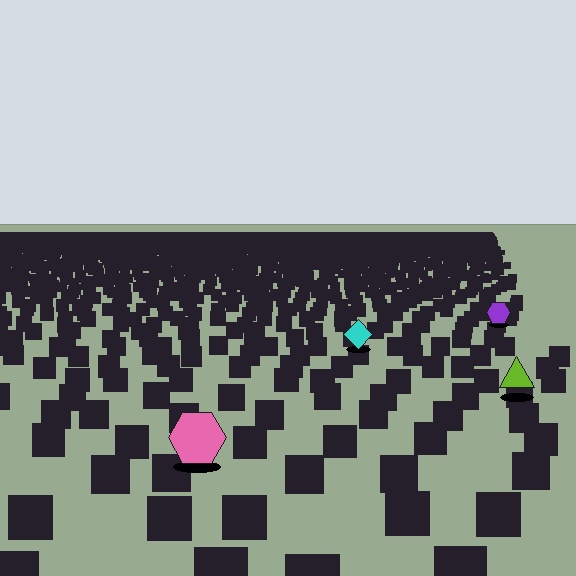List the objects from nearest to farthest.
From nearest to farthest: the pink hexagon, the lime triangle, the cyan diamond, the purple hexagon.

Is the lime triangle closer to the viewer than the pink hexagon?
No. The pink hexagon is closer — you can tell from the texture gradient: the ground texture is coarser near it.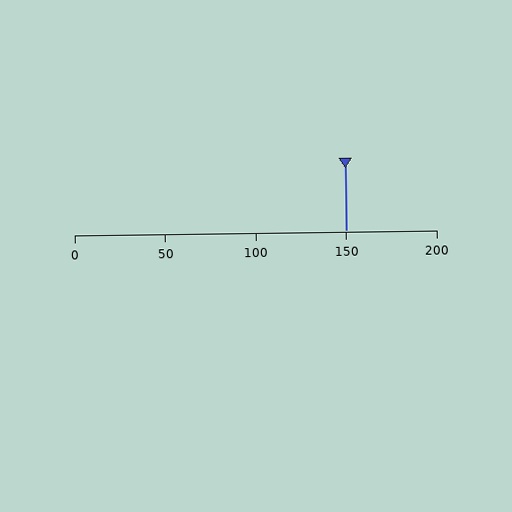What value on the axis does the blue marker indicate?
The marker indicates approximately 150.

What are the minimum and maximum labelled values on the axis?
The axis runs from 0 to 200.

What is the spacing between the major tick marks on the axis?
The major ticks are spaced 50 apart.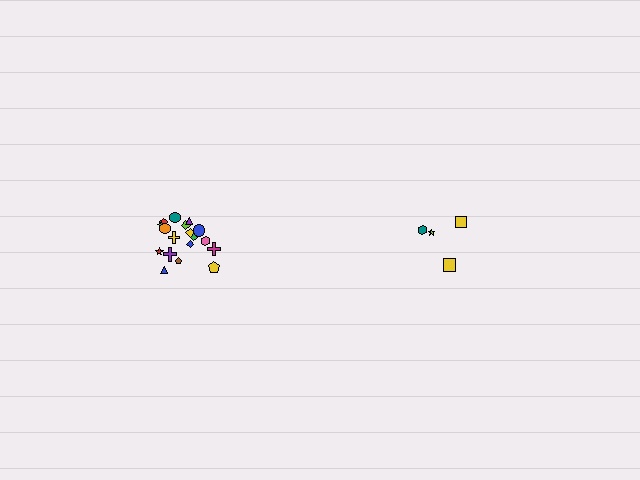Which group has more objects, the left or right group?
The left group.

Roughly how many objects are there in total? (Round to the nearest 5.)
Roughly 20 objects in total.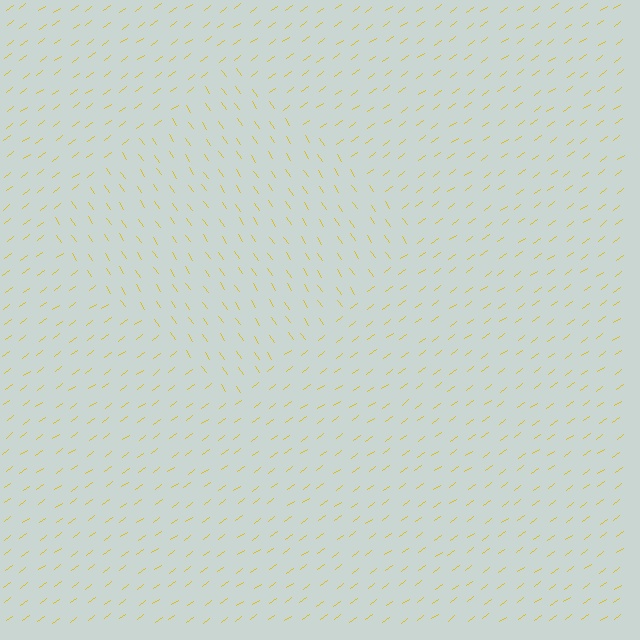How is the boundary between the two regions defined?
The boundary is defined purely by a change in line orientation (approximately 88 degrees difference). All lines are the same color and thickness.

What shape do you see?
I see a diamond.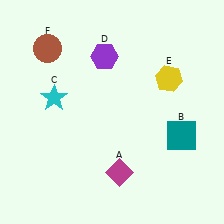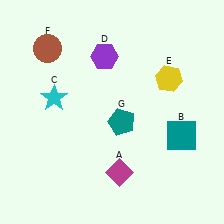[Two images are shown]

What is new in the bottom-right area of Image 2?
A teal pentagon (G) was added in the bottom-right area of Image 2.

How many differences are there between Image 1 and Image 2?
There is 1 difference between the two images.